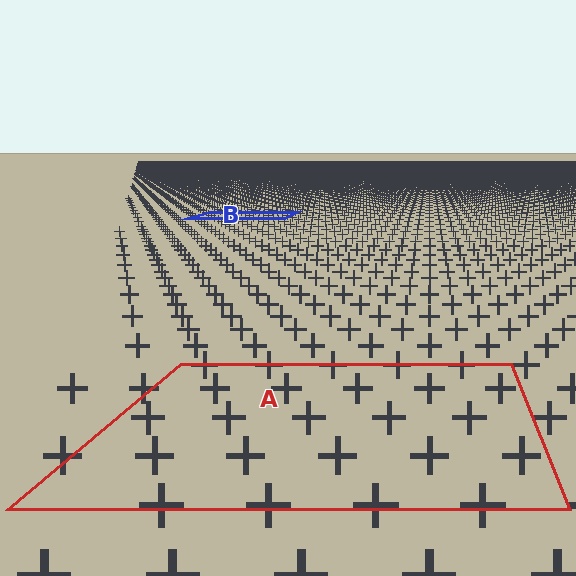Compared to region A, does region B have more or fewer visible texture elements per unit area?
Region B has more texture elements per unit area — they are packed more densely because it is farther away.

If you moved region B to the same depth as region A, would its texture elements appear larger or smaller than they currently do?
They would appear larger. At a closer depth, the same texture elements are projected at a bigger on-screen size.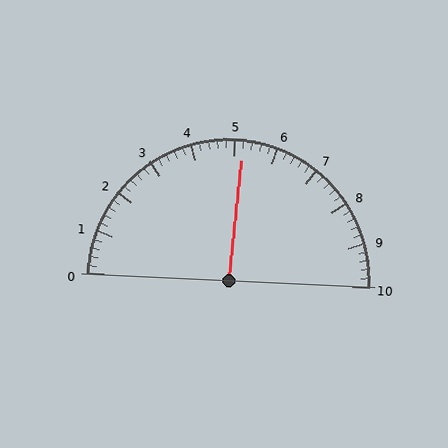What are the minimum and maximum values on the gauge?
The gauge ranges from 0 to 10.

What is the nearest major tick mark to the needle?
The nearest major tick mark is 5.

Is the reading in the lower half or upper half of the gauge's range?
The reading is in the upper half of the range (0 to 10).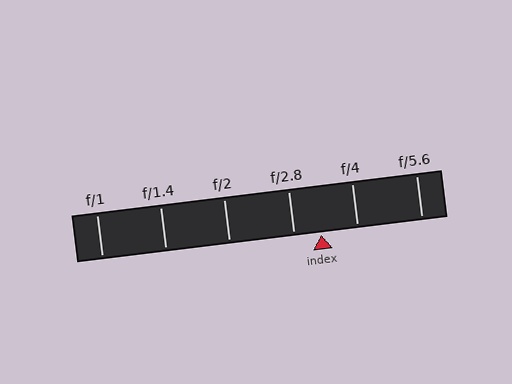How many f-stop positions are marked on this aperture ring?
There are 6 f-stop positions marked.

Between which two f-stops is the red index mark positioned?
The index mark is between f/2.8 and f/4.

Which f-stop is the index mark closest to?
The index mark is closest to f/2.8.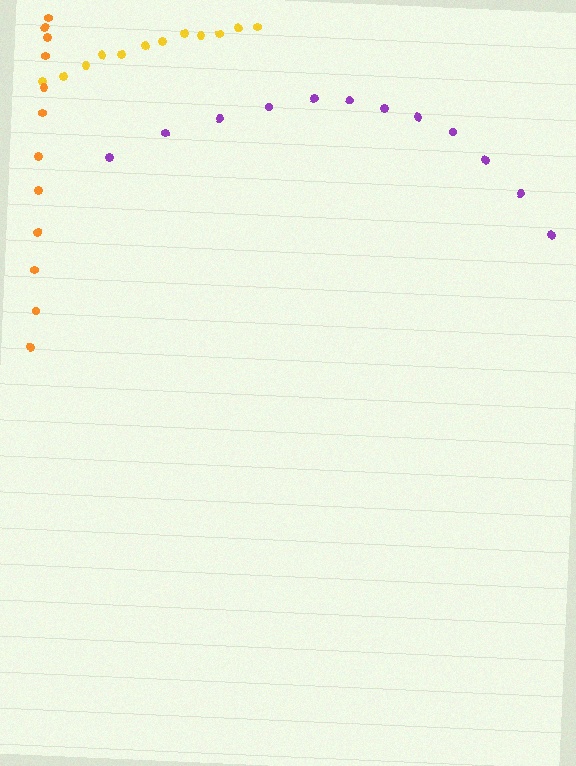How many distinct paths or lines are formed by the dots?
There are 3 distinct paths.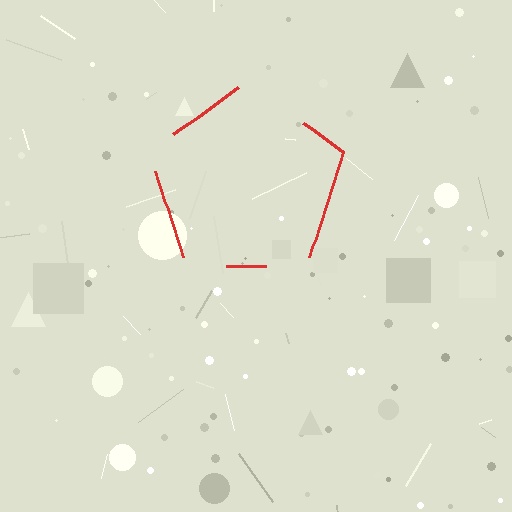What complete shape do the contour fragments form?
The contour fragments form a pentagon.